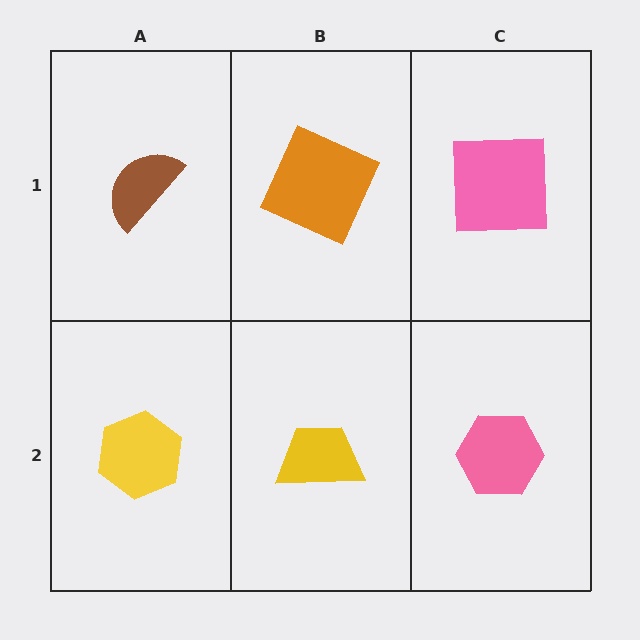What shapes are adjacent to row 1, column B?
A yellow trapezoid (row 2, column B), a brown semicircle (row 1, column A), a pink square (row 1, column C).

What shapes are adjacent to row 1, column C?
A pink hexagon (row 2, column C), an orange square (row 1, column B).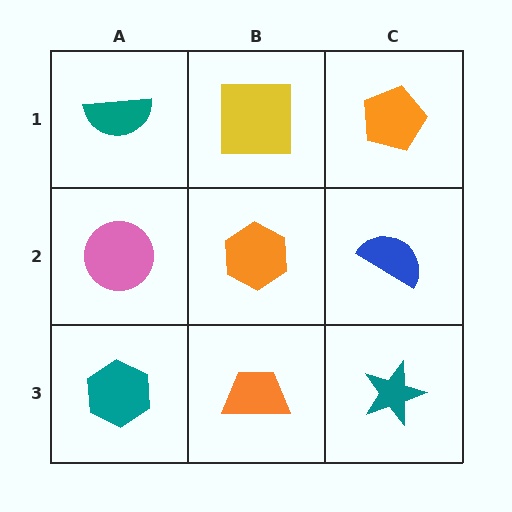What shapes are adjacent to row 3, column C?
A blue semicircle (row 2, column C), an orange trapezoid (row 3, column B).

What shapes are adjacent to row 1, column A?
A pink circle (row 2, column A), a yellow square (row 1, column B).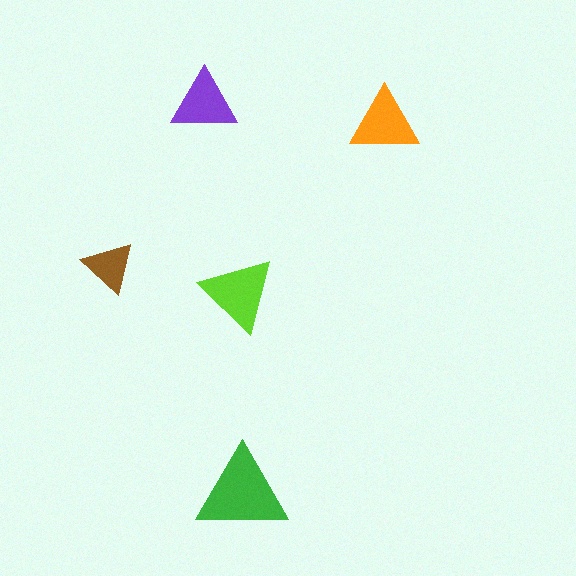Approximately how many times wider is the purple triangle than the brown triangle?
About 1.5 times wider.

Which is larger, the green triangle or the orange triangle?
The green one.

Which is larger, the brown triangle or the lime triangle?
The lime one.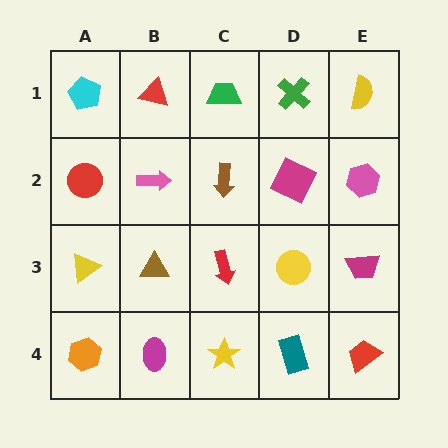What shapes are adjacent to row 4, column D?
A yellow circle (row 3, column D), a yellow star (row 4, column C), a red trapezoid (row 4, column E).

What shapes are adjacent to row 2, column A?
A cyan pentagon (row 1, column A), a yellow triangle (row 3, column A), a pink arrow (row 2, column B).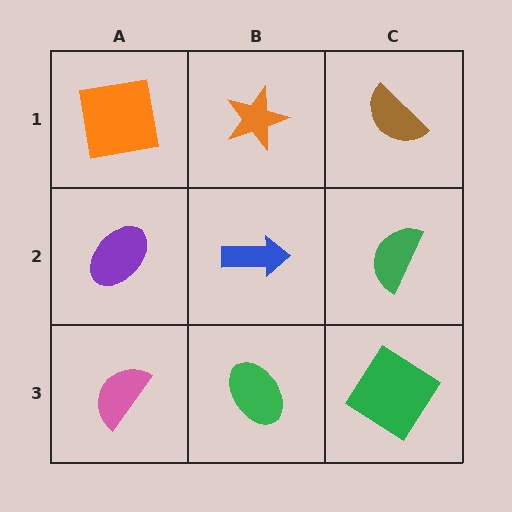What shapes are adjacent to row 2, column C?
A brown semicircle (row 1, column C), a green diamond (row 3, column C), a blue arrow (row 2, column B).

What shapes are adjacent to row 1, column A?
A purple ellipse (row 2, column A), an orange star (row 1, column B).